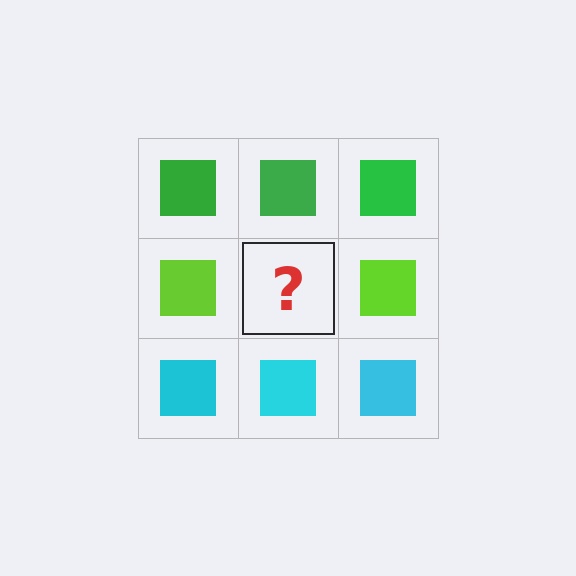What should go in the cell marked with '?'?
The missing cell should contain a lime square.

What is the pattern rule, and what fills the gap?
The rule is that each row has a consistent color. The gap should be filled with a lime square.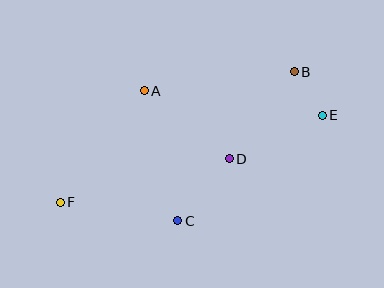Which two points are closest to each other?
Points B and E are closest to each other.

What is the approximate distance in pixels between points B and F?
The distance between B and F is approximately 268 pixels.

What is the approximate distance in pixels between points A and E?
The distance between A and E is approximately 180 pixels.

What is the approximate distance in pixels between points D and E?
The distance between D and E is approximately 103 pixels.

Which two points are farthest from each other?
Points E and F are farthest from each other.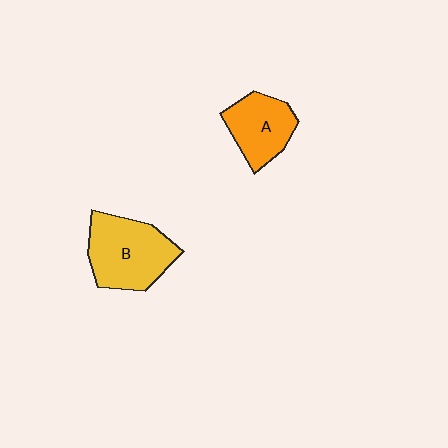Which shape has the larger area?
Shape B (yellow).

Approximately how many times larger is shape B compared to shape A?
Approximately 1.4 times.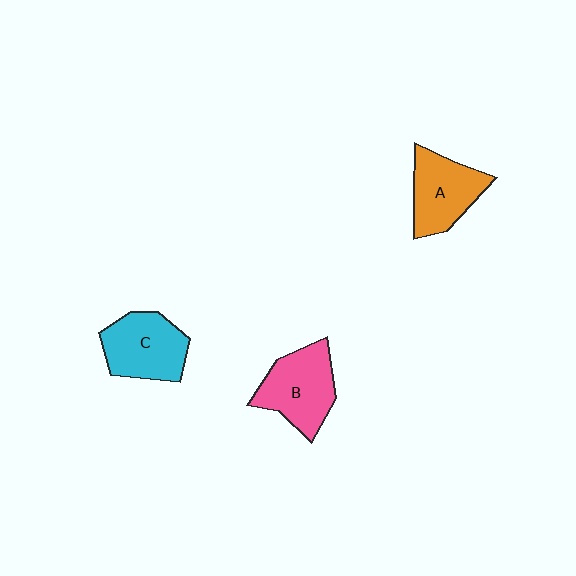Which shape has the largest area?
Shape B (pink).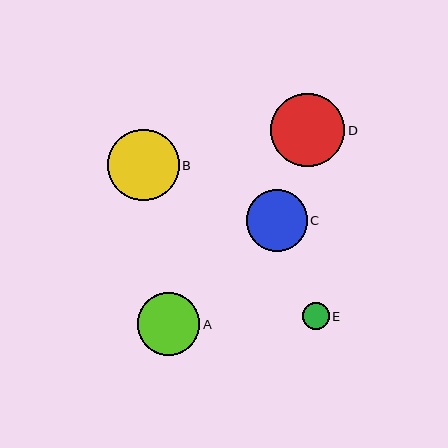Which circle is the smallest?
Circle E is the smallest with a size of approximately 27 pixels.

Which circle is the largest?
Circle D is the largest with a size of approximately 74 pixels.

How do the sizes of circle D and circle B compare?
Circle D and circle B are approximately the same size.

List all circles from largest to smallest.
From largest to smallest: D, B, A, C, E.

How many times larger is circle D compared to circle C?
Circle D is approximately 1.2 times the size of circle C.